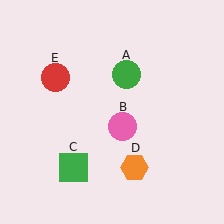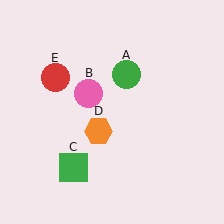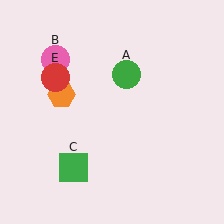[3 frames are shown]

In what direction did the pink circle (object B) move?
The pink circle (object B) moved up and to the left.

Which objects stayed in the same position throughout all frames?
Green circle (object A) and green square (object C) and red circle (object E) remained stationary.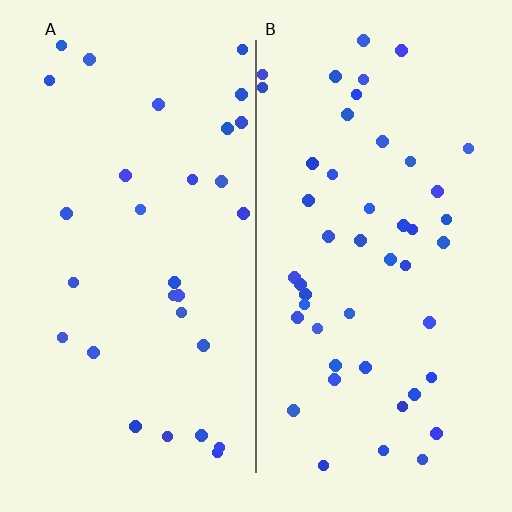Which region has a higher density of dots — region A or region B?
B (the right).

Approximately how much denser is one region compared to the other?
Approximately 1.6× — region B over region A.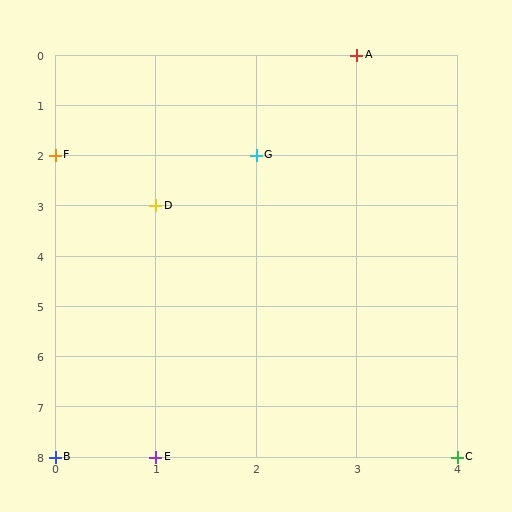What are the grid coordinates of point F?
Point F is at grid coordinates (0, 2).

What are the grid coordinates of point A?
Point A is at grid coordinates (3, 0).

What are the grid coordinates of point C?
Point C is at grid coordinates (4, 8).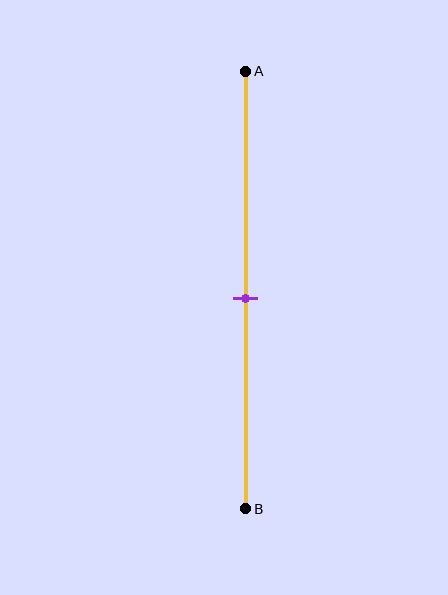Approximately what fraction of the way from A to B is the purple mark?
The purple mark is approximately 50% of the way from A to B.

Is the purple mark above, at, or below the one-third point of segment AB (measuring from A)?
The purple mark is below the one-third point of segment AB.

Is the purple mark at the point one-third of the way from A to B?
No, the mark is at about 50% from A, not at the 33% one-third point.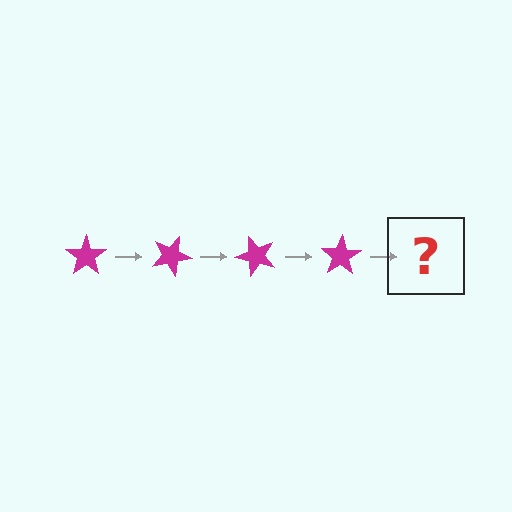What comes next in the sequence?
The next element should be a magenta star rotated 100 degrees.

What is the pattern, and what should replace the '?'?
The pattern is that the star rotates 25 degrees each step. The '?' should be a magenta star rotated 100 degrees.